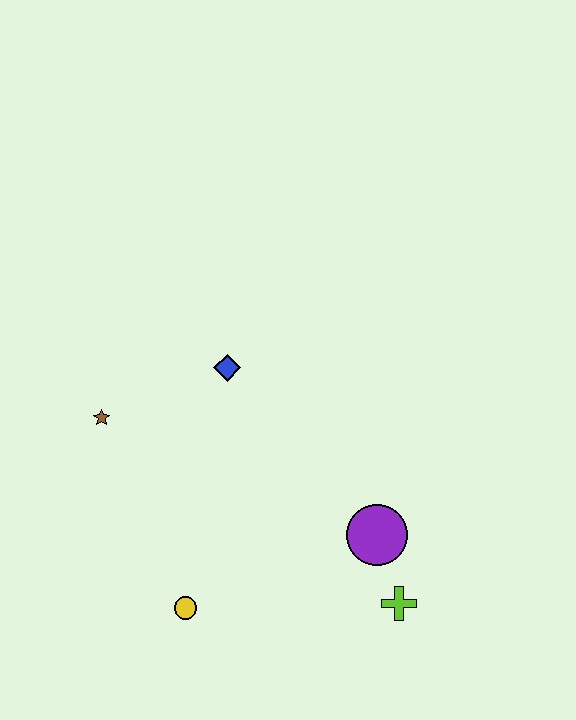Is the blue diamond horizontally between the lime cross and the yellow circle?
Yes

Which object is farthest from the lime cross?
The brown star is farthest from the lime cross.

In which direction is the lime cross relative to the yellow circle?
The lime cross is to the right of the yellow circle.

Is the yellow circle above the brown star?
No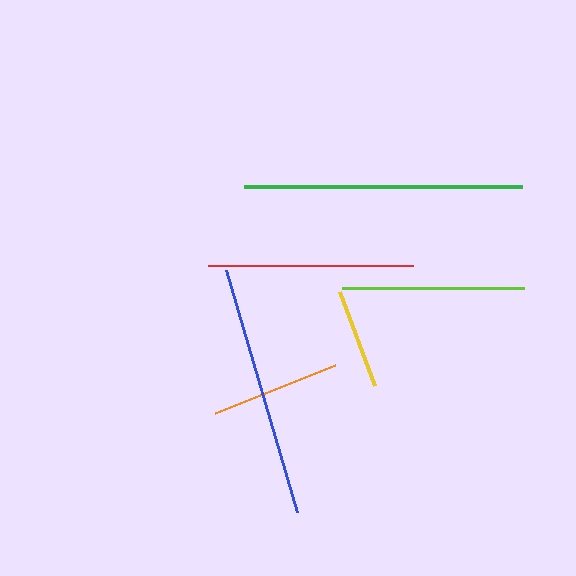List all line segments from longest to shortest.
From longest to shortest: green, blue, red, lime, orange, yellow.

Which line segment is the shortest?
The yellow line is the shortest at approximately 100 pixels.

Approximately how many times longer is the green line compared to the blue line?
The green line is approximately 1.1 times the length of the blue line.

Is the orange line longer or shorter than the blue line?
The blue line is longer than the orange line.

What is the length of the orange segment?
The orange segment is approximately 130 pixels long.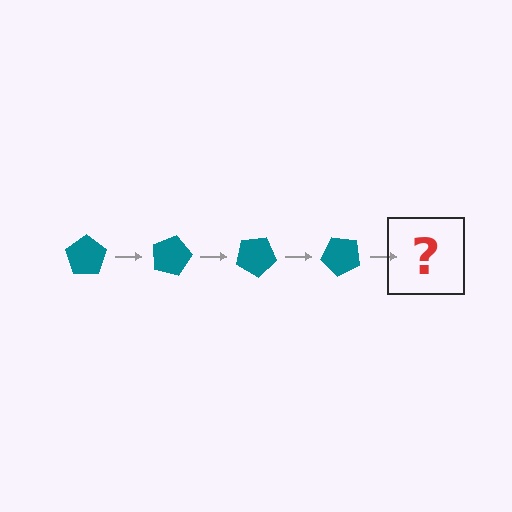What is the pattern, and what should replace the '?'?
The pattern is that the pentagon rotates 15 degrees each step. The '?' should be a teal pentagon rotated 60 degrees.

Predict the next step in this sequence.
The next step is a teal pentagon rotated 60 degrees.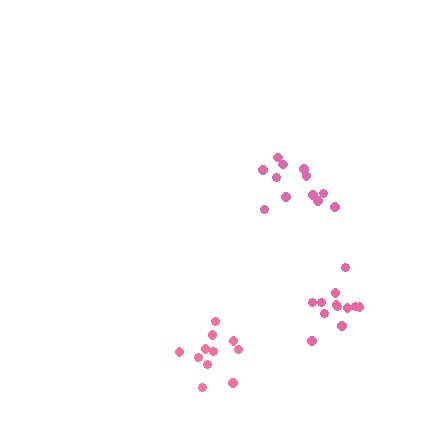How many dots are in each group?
Group 1: 12 dots, Group 2: 11 dots, Group 3: 12 dots (35 total).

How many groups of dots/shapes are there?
There are 3 groups.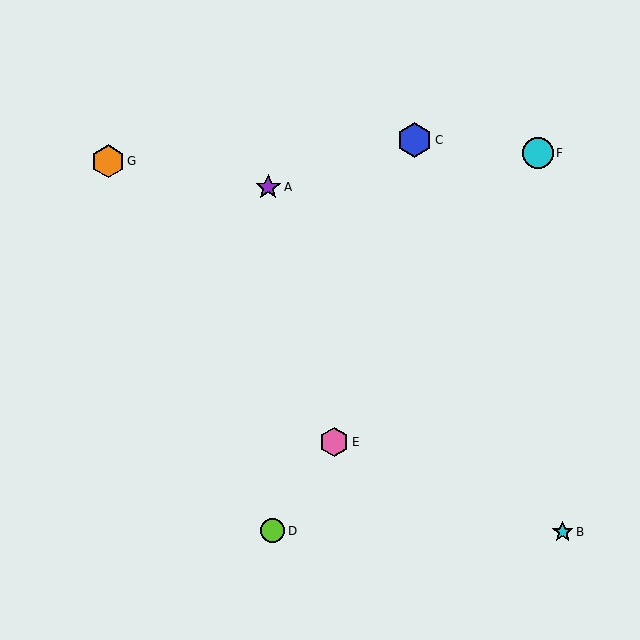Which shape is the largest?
The blue hexagon (labeled C) is the largest.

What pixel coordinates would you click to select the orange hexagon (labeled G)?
Click at (108, 161) to select the orange hexagon G.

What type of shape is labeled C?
Shape C is a blue hexagon.